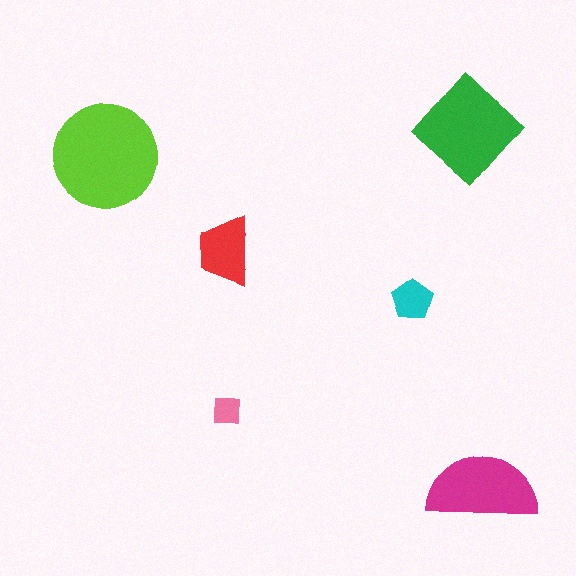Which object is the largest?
The lime circle.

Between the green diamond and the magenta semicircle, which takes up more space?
The green diamond.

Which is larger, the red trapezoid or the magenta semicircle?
The magenta semicircle.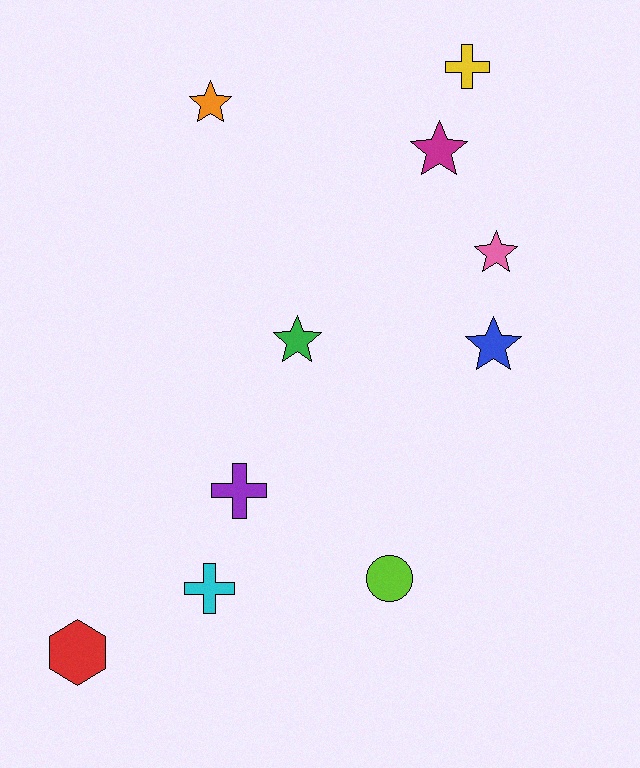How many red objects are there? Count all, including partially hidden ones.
There is 1 red object.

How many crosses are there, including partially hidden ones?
There are 3 crosses.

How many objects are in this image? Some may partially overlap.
There are 10 objects.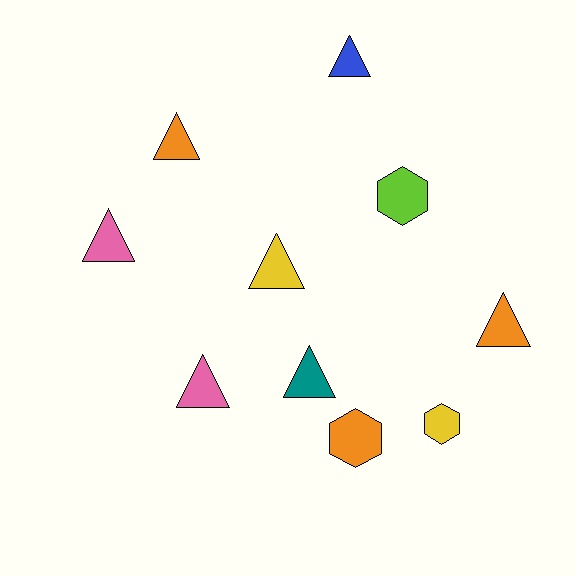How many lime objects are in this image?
There is 1 lime object.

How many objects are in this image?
There are 10 objects.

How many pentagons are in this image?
There are no pentagons.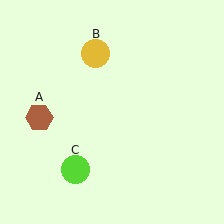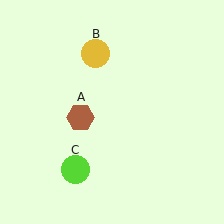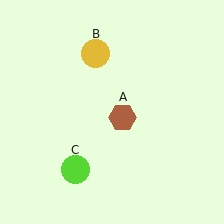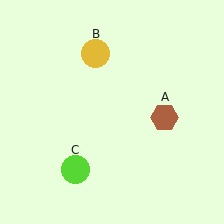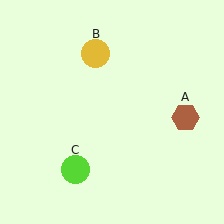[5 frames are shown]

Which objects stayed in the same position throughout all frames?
Yellow circle (object B) and lime circle (object C) remained stationary.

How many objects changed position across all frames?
1 object changed position: brown hexagon (object A).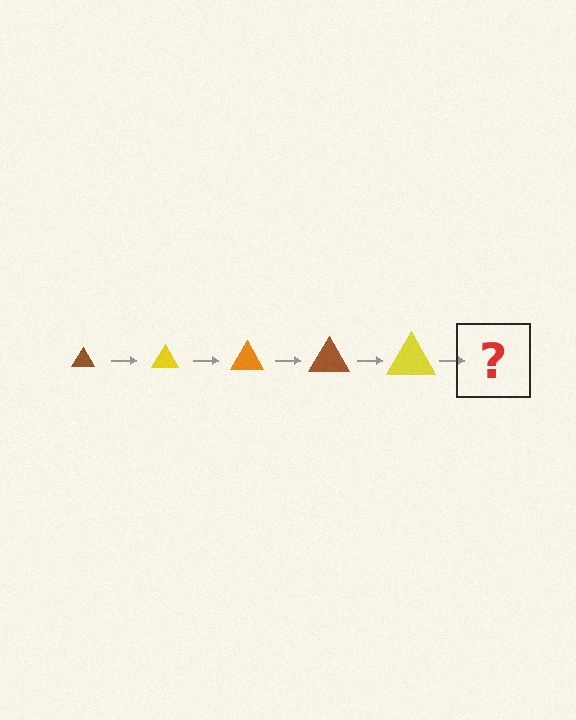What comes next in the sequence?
The next element should be an orange triangle, larger than the previous one.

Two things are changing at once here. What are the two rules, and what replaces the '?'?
The two rules are that the triangle grows larger each step and the color cycles through brown, yellow, and orange. The '?' should be an orange triangle, larger than the previous one.